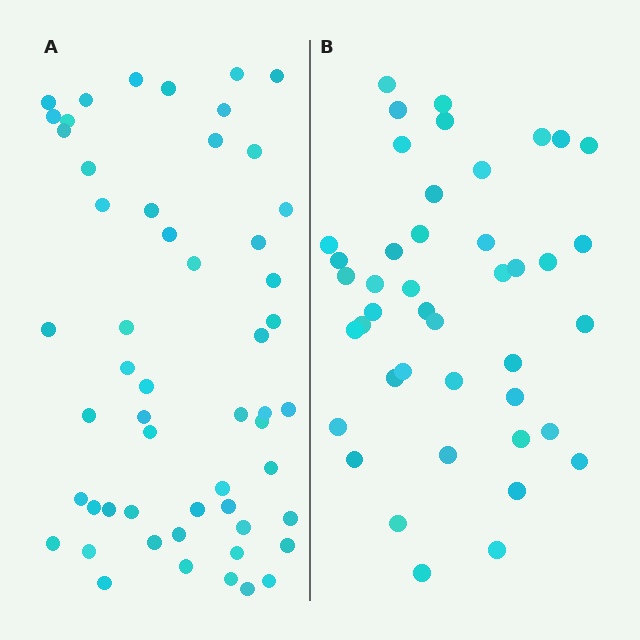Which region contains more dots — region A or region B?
Region A (the left region) has more dots.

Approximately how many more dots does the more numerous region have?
Region A has roughly 12 or so more dots than region B.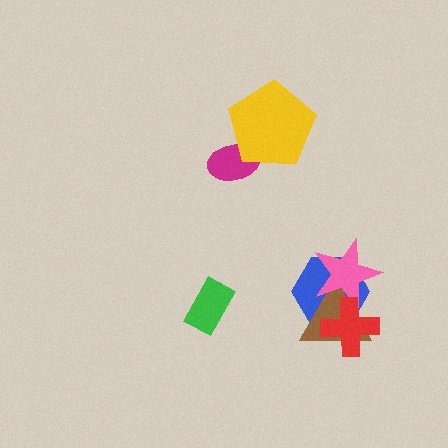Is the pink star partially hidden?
Yes, it is partially covered by another shape.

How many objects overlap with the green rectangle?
0 objects overlap with the green rectangle.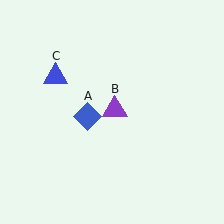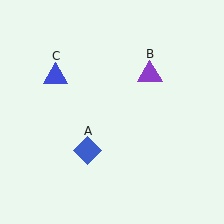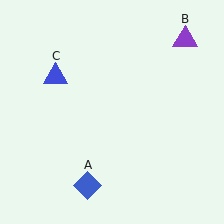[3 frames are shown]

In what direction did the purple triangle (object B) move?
The purple triangle (object B) moved up and to the right.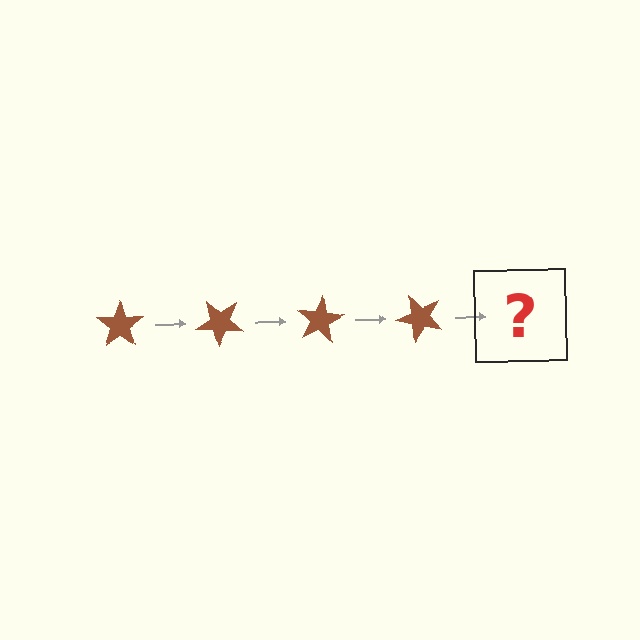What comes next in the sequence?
The next element should be a brown star rotated 160 degrees.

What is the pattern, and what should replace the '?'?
The pattern is that the star rotates 40 degrees each step. The '?' should be a brown star rotated 160 degrees.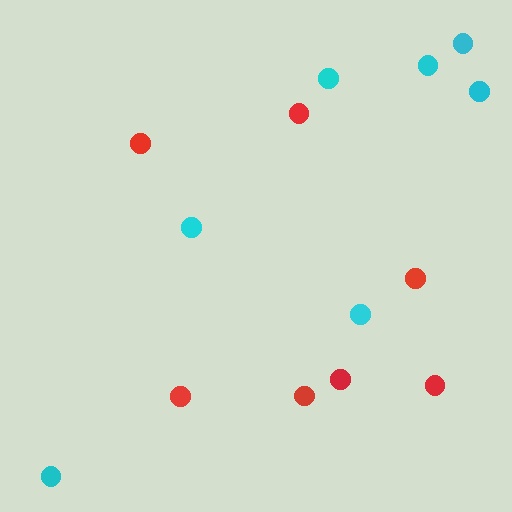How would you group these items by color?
There are 2 groups: one group of red circles (7) and one group of cyan circles (7).